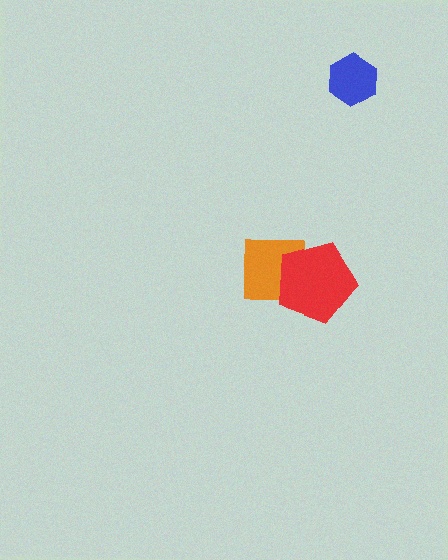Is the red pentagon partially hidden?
No, no other shape covers it.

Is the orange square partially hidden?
Yes, it is partially covered by another shape.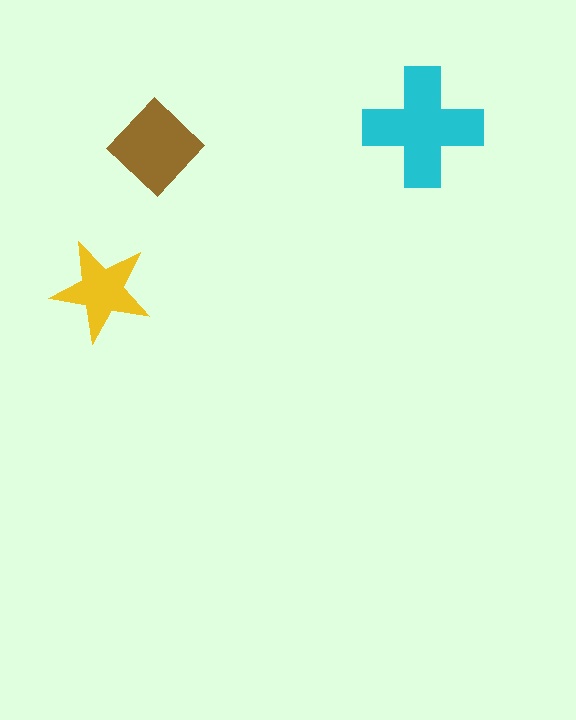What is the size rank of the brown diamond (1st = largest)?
2nd.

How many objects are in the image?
There are 3 objects in the image.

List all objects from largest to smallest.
The cyan cross, the brown diamond, the yellow star.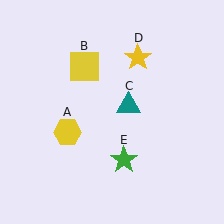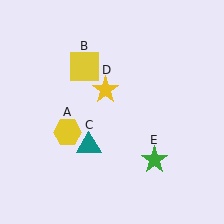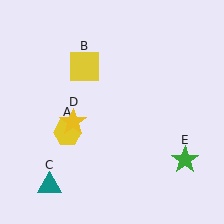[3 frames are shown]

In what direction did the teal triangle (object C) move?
The teal triangle (object C) moved down and to the left.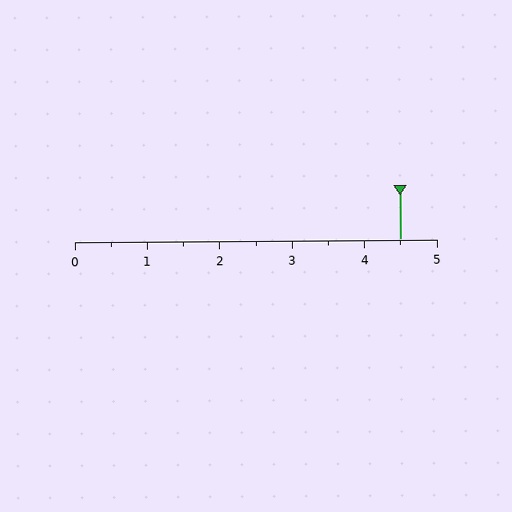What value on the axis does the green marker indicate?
The marker indicates approximately 4.5.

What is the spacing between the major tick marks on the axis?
The major ticks are spaced 1 apart.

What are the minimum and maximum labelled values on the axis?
The axis runs from 0 to 5.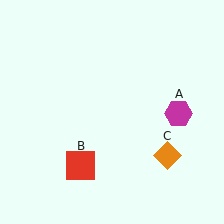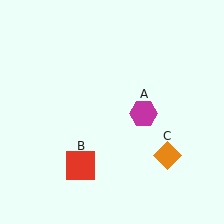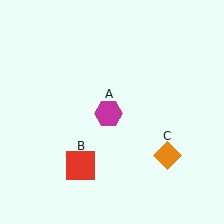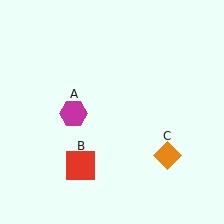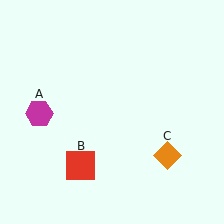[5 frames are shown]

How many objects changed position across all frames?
1 object changed position: magenta hexagon (object A).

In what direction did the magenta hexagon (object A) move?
The magenta hexagon (object A) moved left.